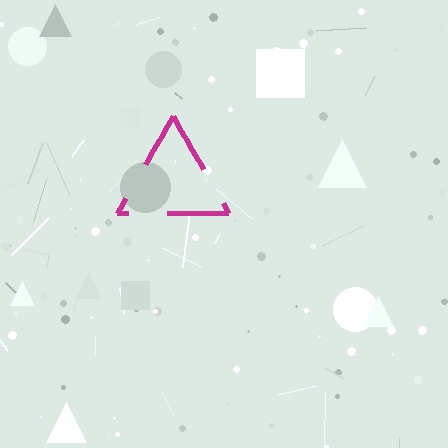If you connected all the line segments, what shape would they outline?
They would outline a triangle.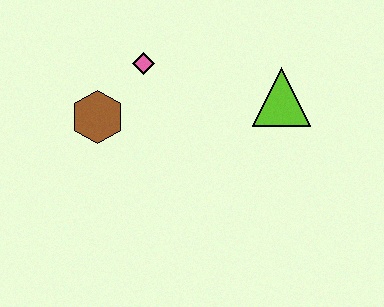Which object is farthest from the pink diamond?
The lime triangle is farthest from the pink diamond.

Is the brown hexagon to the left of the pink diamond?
Yes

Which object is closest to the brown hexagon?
The pink diamond is closest to the brown hexagon.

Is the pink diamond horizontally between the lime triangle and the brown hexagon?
Yes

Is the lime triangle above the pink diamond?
No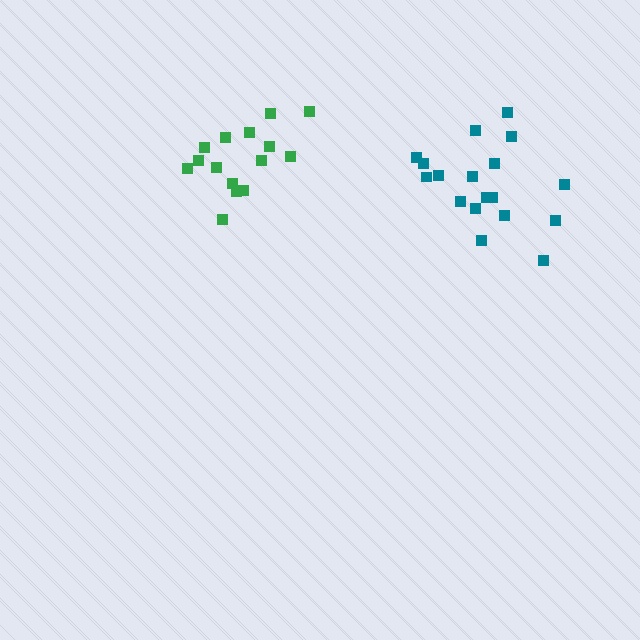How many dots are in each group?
Group 1: 18 dots, Group 2: 16 dots (34 total).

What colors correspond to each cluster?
The clusters are colored: teal, green.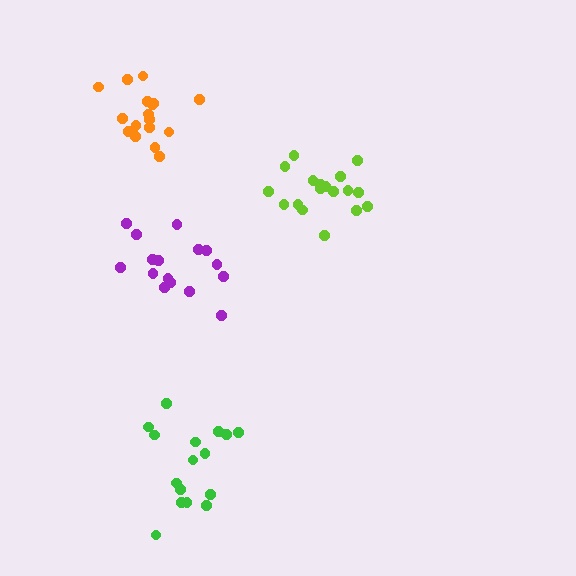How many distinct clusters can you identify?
There are 4 distinct clusters.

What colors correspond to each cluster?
The clusters are colored: orange, purple, green, lime.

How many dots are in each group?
Group 1: 17 dots, Group 2: 16 dots, Group 3: 16 dots, Group 4: 18 dots (67 total).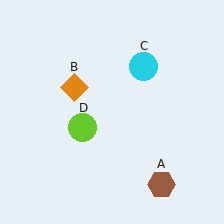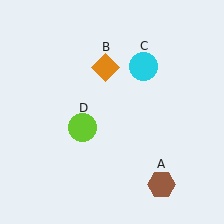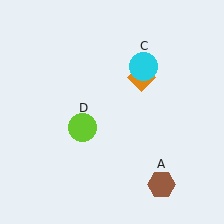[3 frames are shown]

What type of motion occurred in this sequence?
The orange diamond (object B) rotated clockwise around the center of the scene.